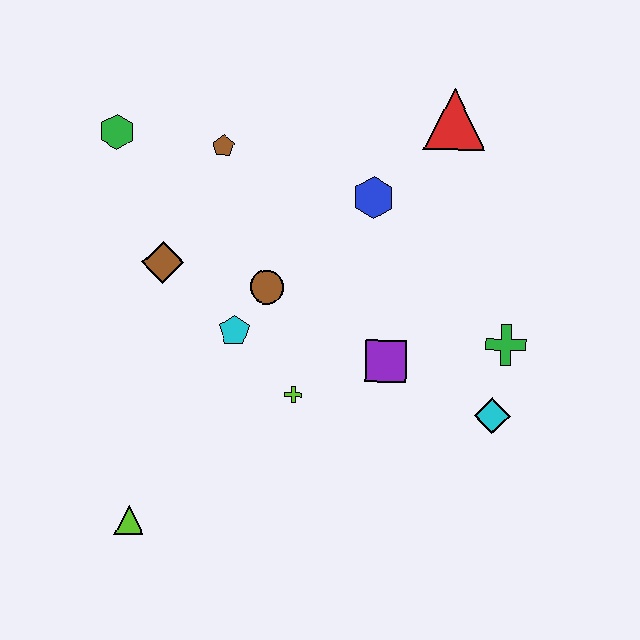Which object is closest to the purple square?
The lime cross is closest to the purple square.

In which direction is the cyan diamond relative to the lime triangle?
The cyan diamond is to the right of the lime triangle.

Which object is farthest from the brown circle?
The lime triangle is farthest from the brown circle.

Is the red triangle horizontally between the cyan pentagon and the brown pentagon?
No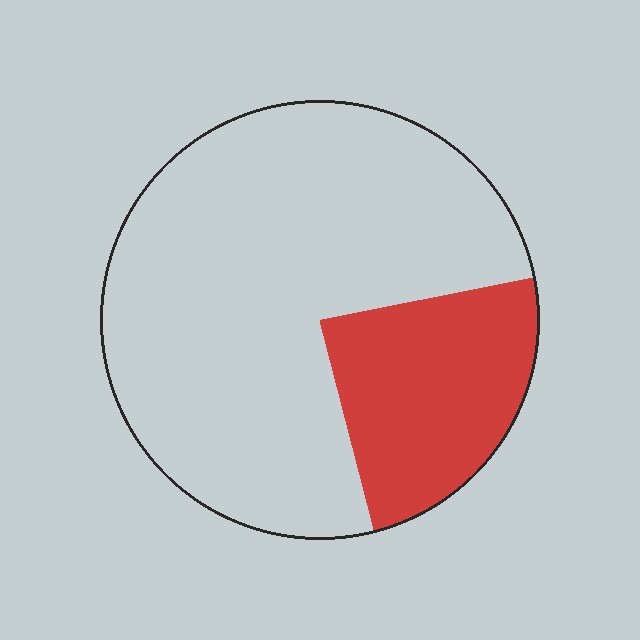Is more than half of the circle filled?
No.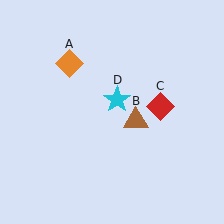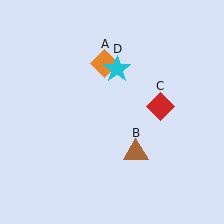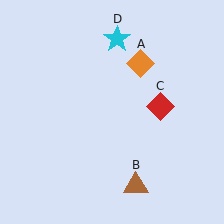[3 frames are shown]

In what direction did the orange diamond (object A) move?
The orange diamond (object A) moved right.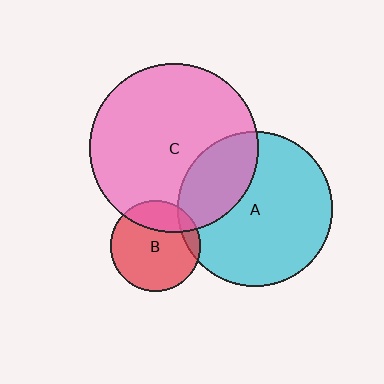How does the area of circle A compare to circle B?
Approximately 2.9 times.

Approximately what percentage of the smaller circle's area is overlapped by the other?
Approximately 10%.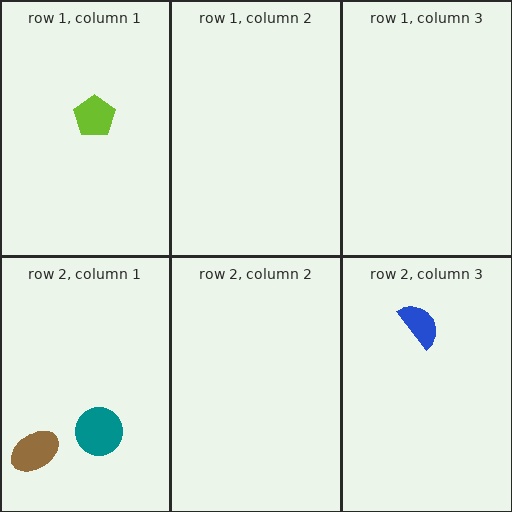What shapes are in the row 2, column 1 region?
The brown ellipse, the teal circle.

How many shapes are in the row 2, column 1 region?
2.